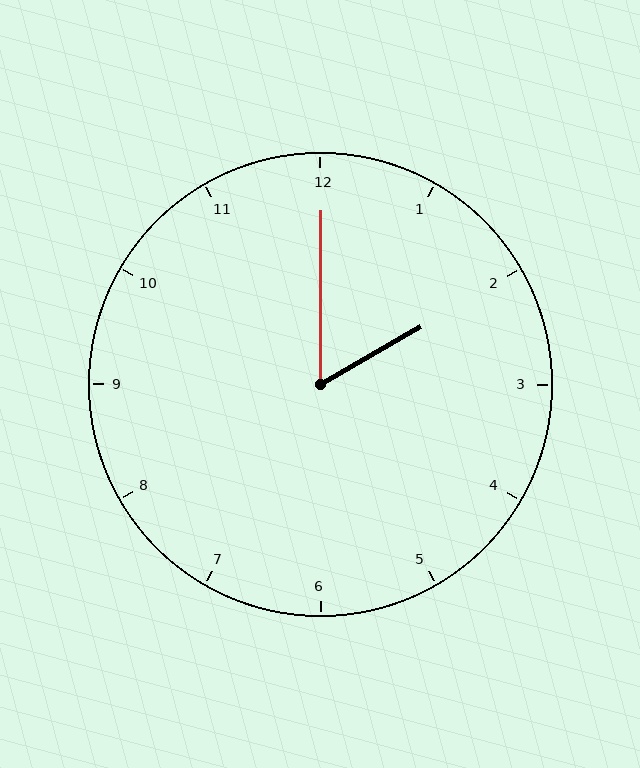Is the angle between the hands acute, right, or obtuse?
It is acute.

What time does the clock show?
2:00.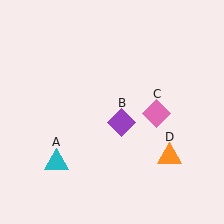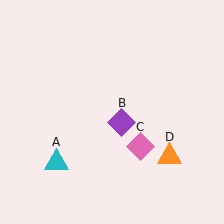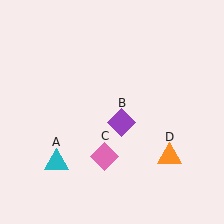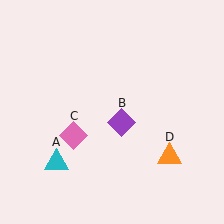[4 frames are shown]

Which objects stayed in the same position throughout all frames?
Cyan triangle (object A) and purple diamond (object B) and orange triangle (object D) remained stationary.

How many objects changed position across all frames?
1 object changed position: pink diamond (object C).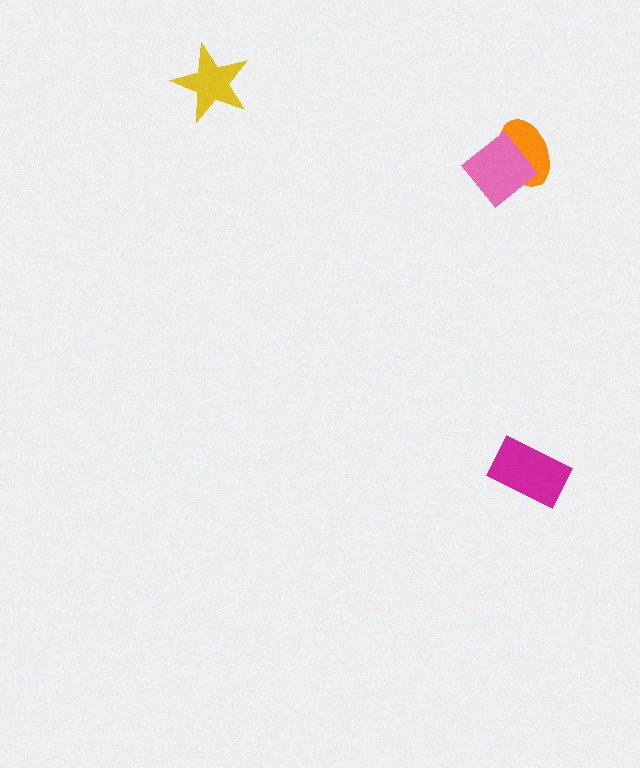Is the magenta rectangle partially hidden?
No, no other shape covers it.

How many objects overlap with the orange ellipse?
1 object overlaps with the orange ellipse.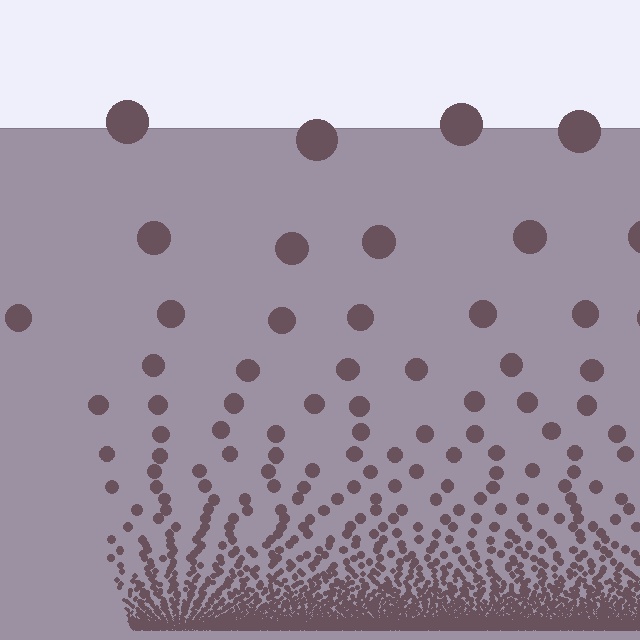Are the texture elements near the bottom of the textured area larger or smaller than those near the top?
Smaller. The gradient is inverted — elements near the bottom are smaller and denser.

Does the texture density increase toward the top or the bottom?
Density increases toward the bottom.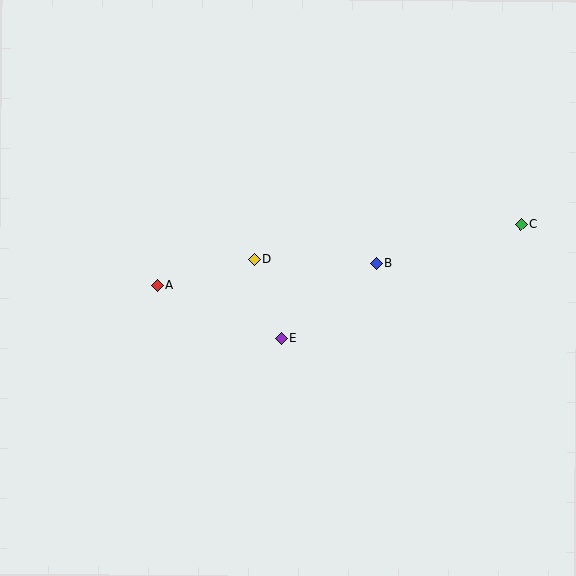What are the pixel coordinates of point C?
Point C is at (521, 224).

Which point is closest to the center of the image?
Point D at (254, 259) is closest to the center.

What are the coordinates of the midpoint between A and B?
The midpoint between A and B is at (267, 274).